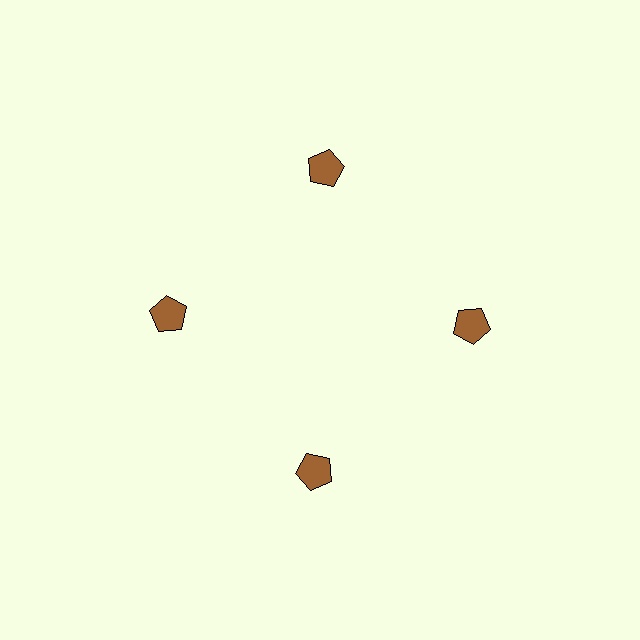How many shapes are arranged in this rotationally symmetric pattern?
There are 4 shapes, arranged in 4 groups of 1.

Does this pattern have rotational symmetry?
Yes, this pattern has 4-fold rotational symmetry. It looks the same after rotating 90 degrees around the center.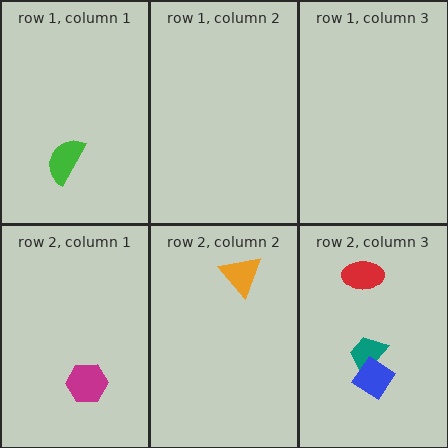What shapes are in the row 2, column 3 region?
The teal trapezoid, the red ellipse, the blue diamond.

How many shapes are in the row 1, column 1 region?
1.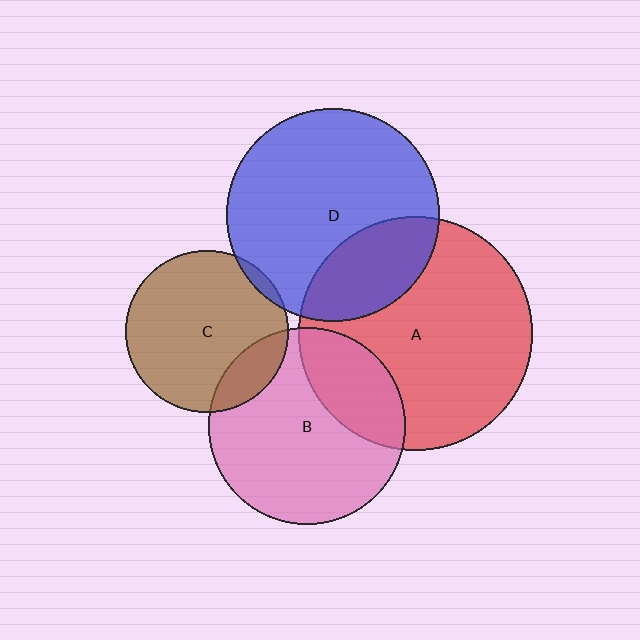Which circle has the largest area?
Circle A (red).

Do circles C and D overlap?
Yes.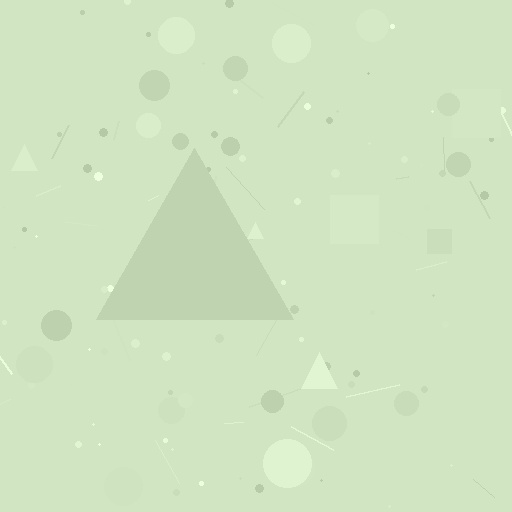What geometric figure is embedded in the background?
A triangle is embedded in the background.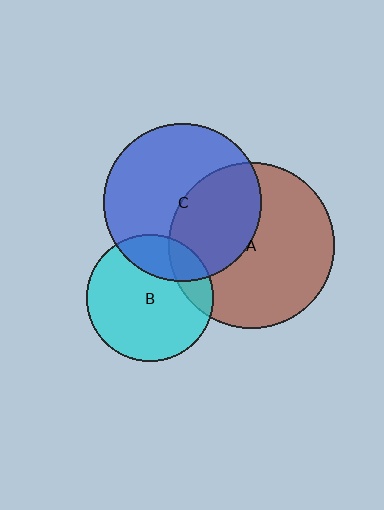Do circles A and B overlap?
Yes.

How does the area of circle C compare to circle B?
Approximately 1.5 times.